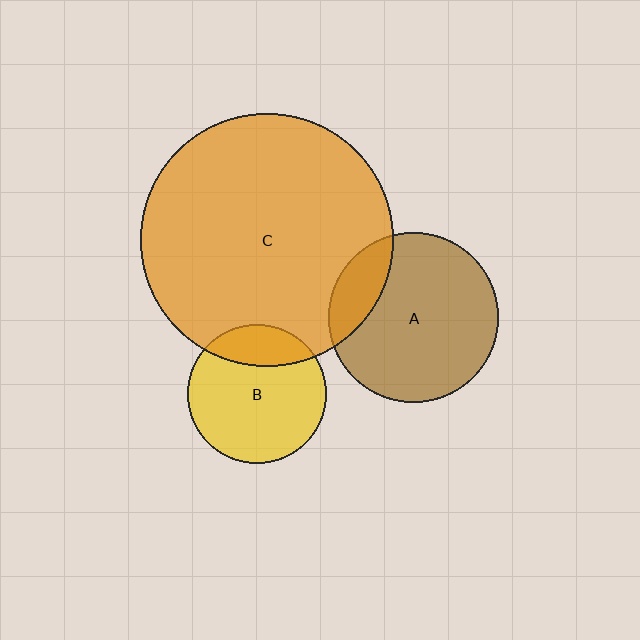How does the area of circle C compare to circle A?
Approximately 2.2 times.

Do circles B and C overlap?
Yes.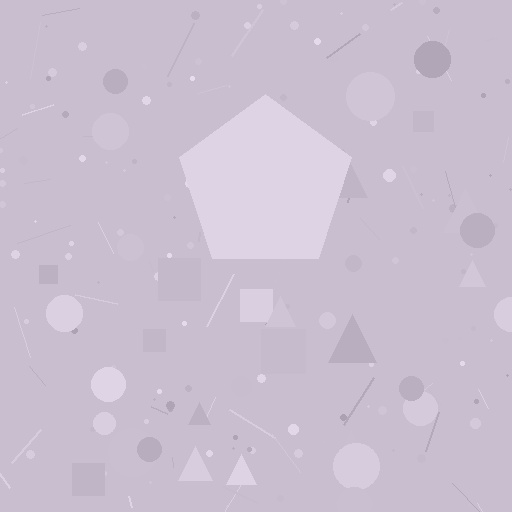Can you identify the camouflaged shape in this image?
The camouflaged shape is a pentagon.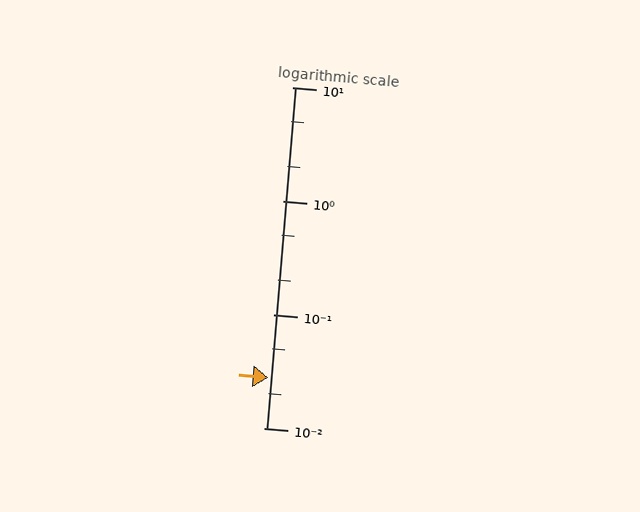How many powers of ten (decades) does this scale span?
The scale spans 3 decades, from 0.01 to 10.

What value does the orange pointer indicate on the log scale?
The pointer indicates approximately 0.028.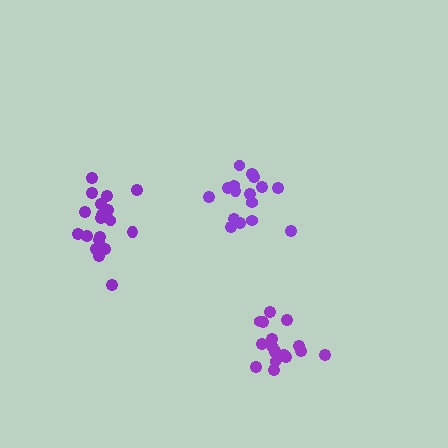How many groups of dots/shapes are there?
There are 3 groups.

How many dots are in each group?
Group 1: 20 dots, Group 2: 17 dots, Group 3: 18 dots (55 total).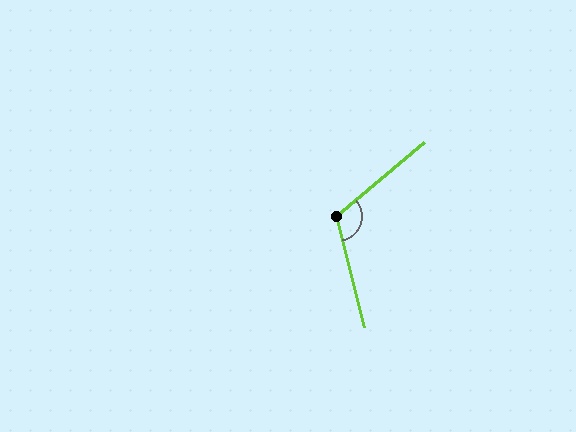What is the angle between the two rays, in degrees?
Approximately 116 degrees.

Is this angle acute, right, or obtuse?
It is obtuse.